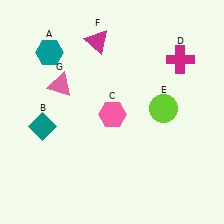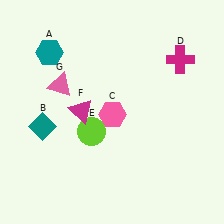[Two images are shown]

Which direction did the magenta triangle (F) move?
The magenta triangle (F) moved down.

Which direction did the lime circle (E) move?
The lime circle (E) moved left.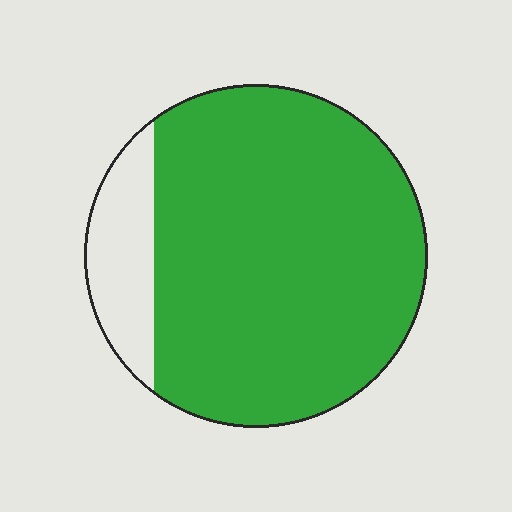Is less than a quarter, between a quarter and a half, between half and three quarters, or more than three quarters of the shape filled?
More than three quarters.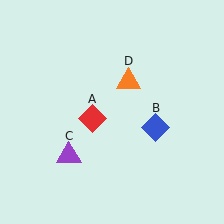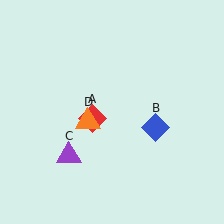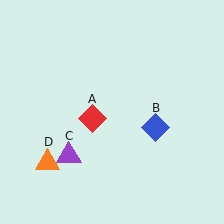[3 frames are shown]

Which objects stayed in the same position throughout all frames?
Red diamond (object A) and blue diamond (object B) and purple triangle (object C) remained stationary.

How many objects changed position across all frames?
1 object changed position: orange triangle (object D).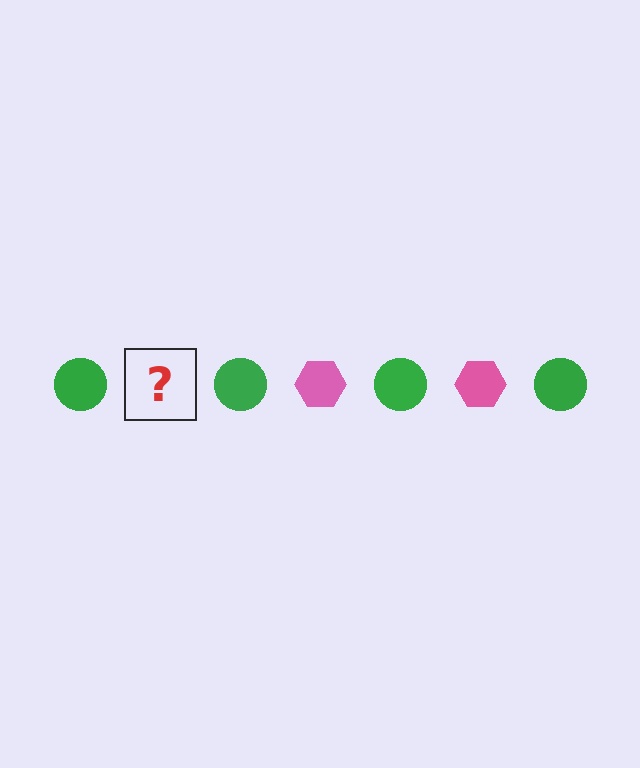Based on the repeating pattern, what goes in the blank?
The blank should be a pink hexagon.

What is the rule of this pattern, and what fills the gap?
The rule is that the pattern alternates between green circle and pink hexagon. The gap should be filled with a pink hexagon.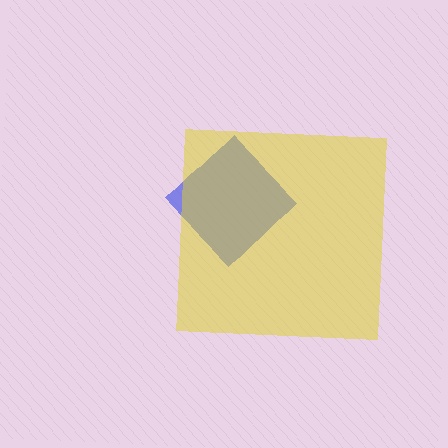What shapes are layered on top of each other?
The layered shapes are: a blue diamond, a yellow square.